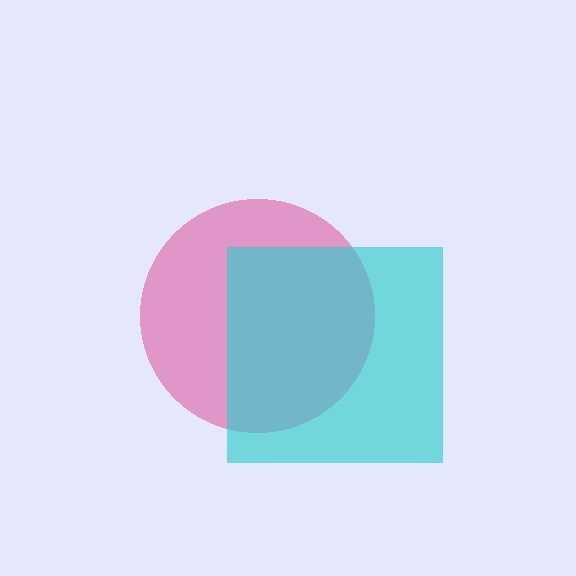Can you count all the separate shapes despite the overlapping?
Yes, there are 2 separate shapes.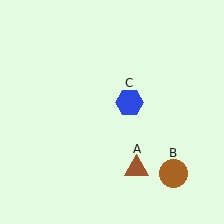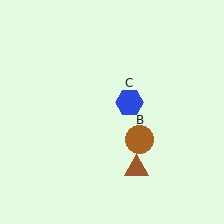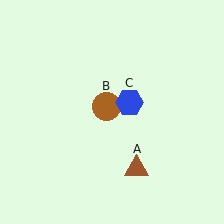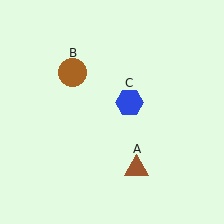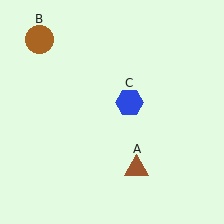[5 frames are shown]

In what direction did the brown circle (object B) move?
The brown circle (object B) moved up and to the left.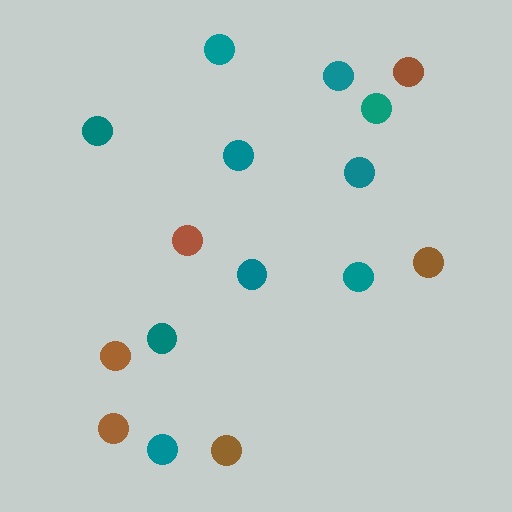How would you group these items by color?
There are 2 groups: one group of teal circles (10) and one group of brown circles (6).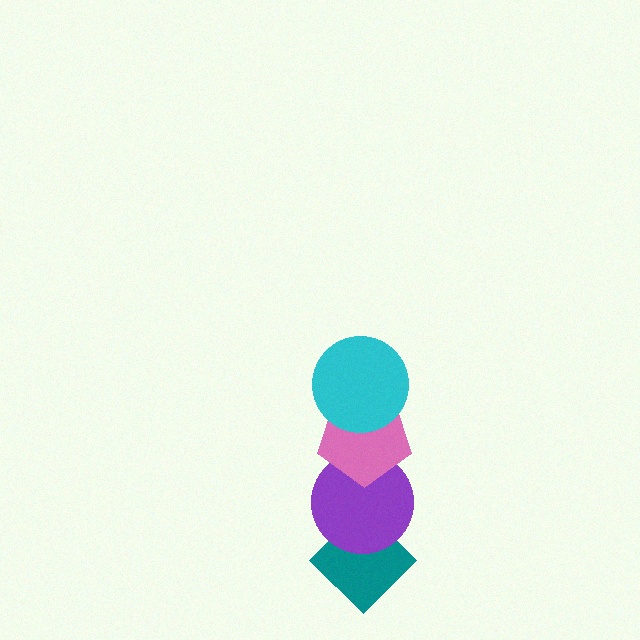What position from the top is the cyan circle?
The cyan circle is 1st from the top.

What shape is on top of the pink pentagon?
The cyan circle is on top of the pink pentagon.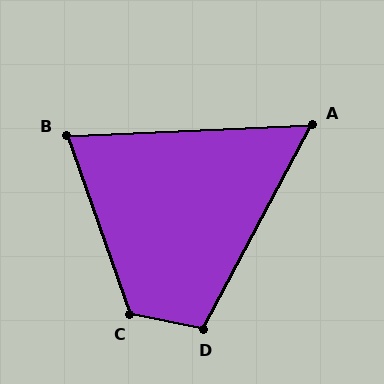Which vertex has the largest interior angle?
C, at approximately 121 degrees.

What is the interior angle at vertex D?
Approximately 107 degrees (obtuse).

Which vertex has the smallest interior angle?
A, at approximately 59 degrees.